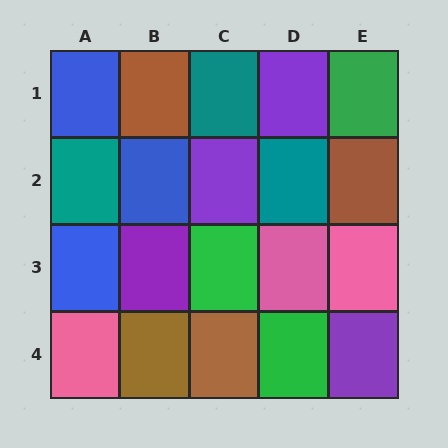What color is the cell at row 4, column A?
Pink.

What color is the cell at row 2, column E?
Brown.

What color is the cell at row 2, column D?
Teal.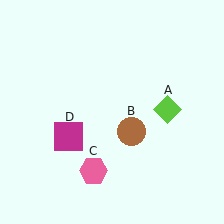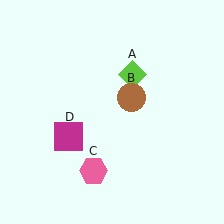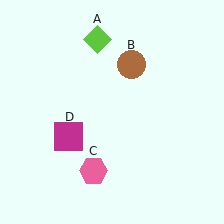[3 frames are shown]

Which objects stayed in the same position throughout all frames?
Pink hexagon (object C) and magenta square (object D) remained stationary.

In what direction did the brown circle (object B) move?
The brown circle (object B) moved up.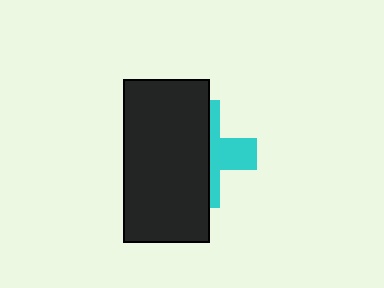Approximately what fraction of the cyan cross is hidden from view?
Roughly 61% of the cyan cross is hidden behind the black rectangle.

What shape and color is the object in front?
The object in front is a black rectangle.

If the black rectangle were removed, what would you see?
You would see the complete cyan cross.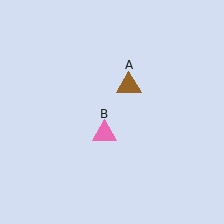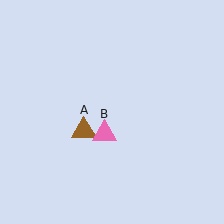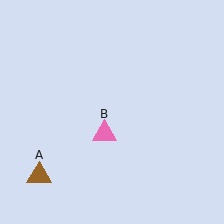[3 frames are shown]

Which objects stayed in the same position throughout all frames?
Pink triangle (object B) remained stationary.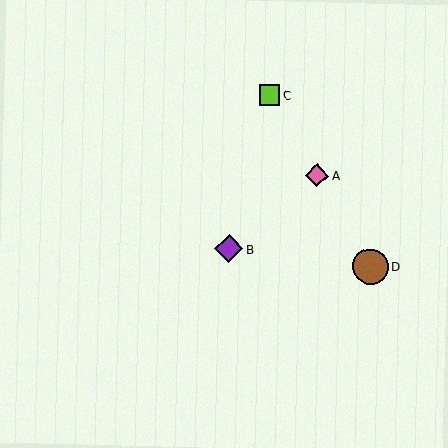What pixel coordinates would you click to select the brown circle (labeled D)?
Click at (370, 267) to select the brown circle D.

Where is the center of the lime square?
The center of the lime square is at (270, 95).